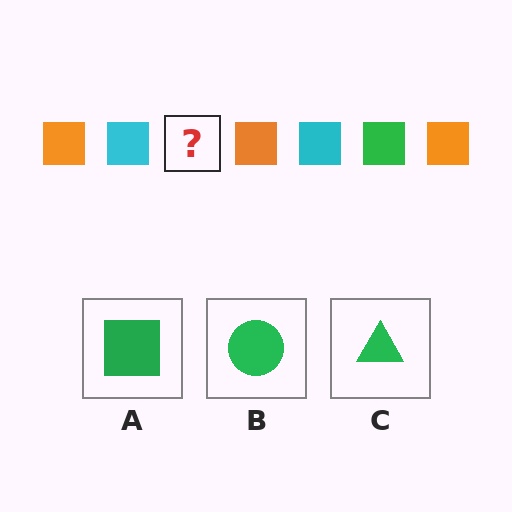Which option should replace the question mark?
Option A.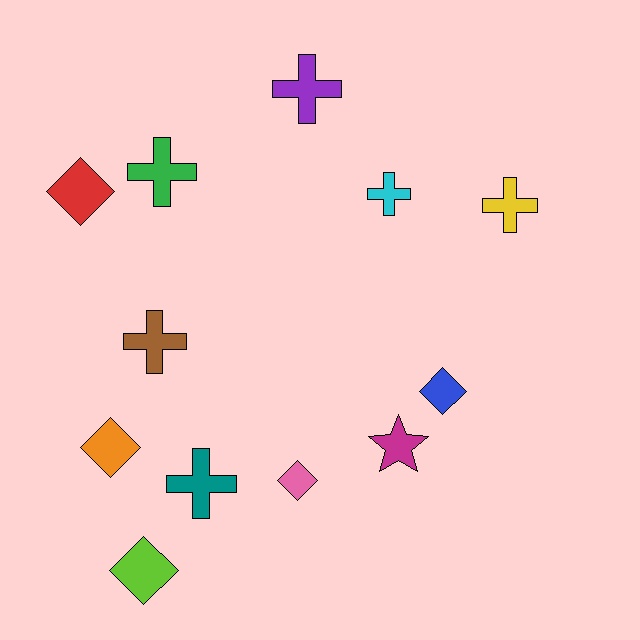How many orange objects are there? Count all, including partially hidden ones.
There is 1 orange object.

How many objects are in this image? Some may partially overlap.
There are 12 objects.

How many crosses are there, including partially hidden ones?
There are 6 crosses.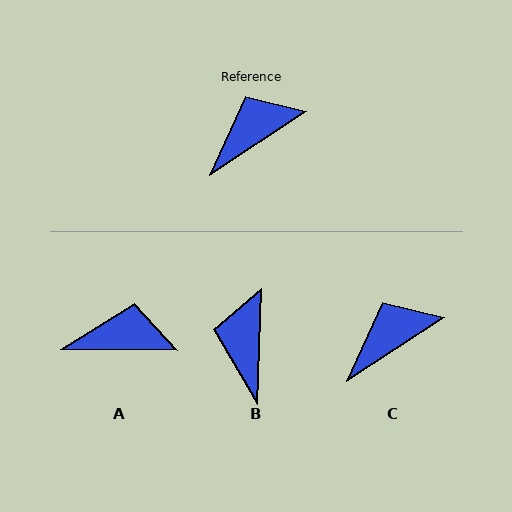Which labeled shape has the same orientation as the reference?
C.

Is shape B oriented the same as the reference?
No, it is off by about 55 degrees.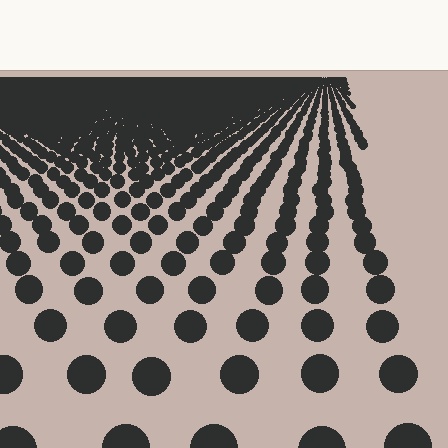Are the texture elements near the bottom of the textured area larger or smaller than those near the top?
Larger. Near the bottom, elements are closer to the viewer and appear at a bigger on-screen size.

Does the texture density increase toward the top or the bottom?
Density increases toward the top.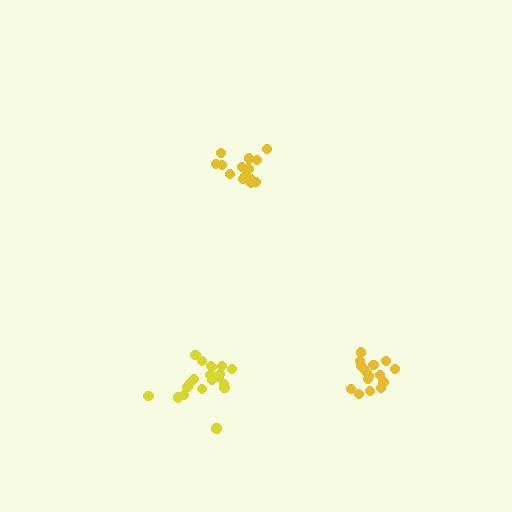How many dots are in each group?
Group 1: 15 dots, Group 2: 16 dots, Group 3: 20 dots (51 total).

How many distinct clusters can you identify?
There are 3 distinct clusters.